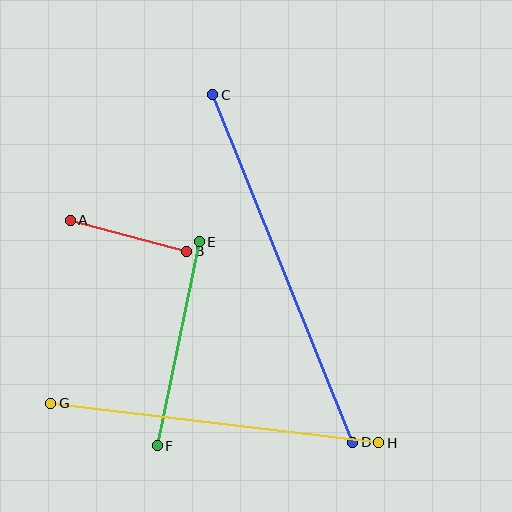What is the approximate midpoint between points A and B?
The midpoint is at approximately (128, 236) pixels.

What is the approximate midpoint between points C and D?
The midpoint is at approximately (283, 268) pixels.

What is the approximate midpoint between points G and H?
The midpoint is at approximately (215, 423) pixels.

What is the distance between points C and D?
The distance is approximately 374 pixels.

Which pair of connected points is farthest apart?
Points C and D are farthest apart.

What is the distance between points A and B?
The distance is approximately 120 pixels.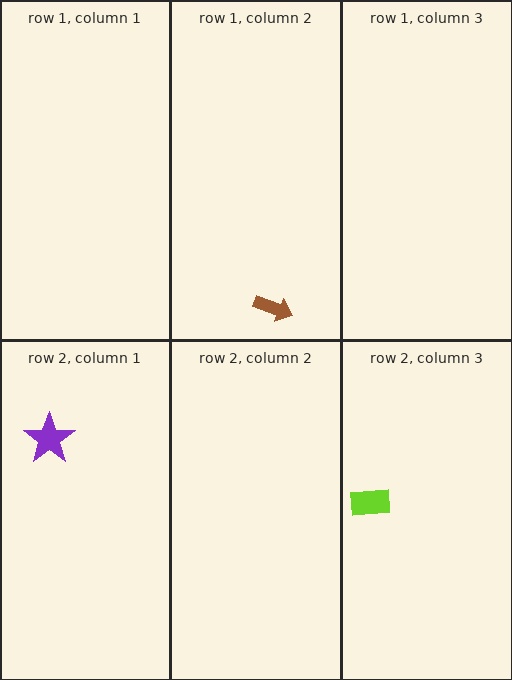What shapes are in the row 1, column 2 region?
The brown arrow.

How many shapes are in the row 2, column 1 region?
1.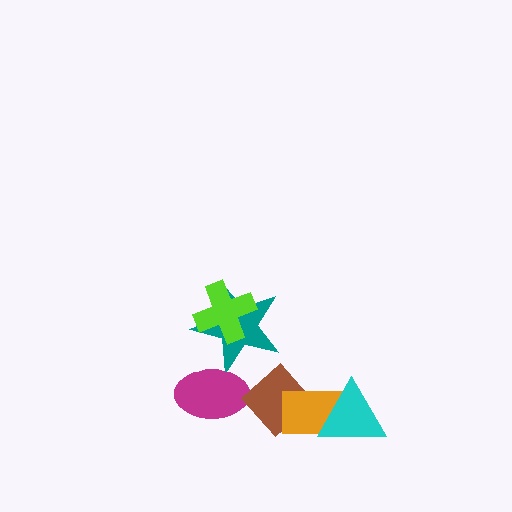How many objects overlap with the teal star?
2 objects overlap with the teal star.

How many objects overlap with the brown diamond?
2 objects overlap with the brown diamond.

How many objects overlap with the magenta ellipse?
2 objects overlap with the magenta ellipse.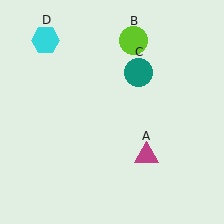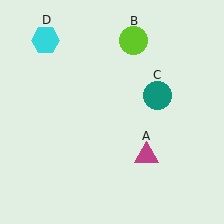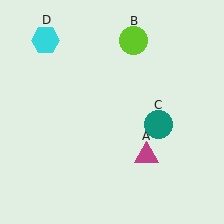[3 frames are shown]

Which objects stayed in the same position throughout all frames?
Magenta triangle (object A) and lime circle (object B) and cyan hexagon (object D) remained stationary.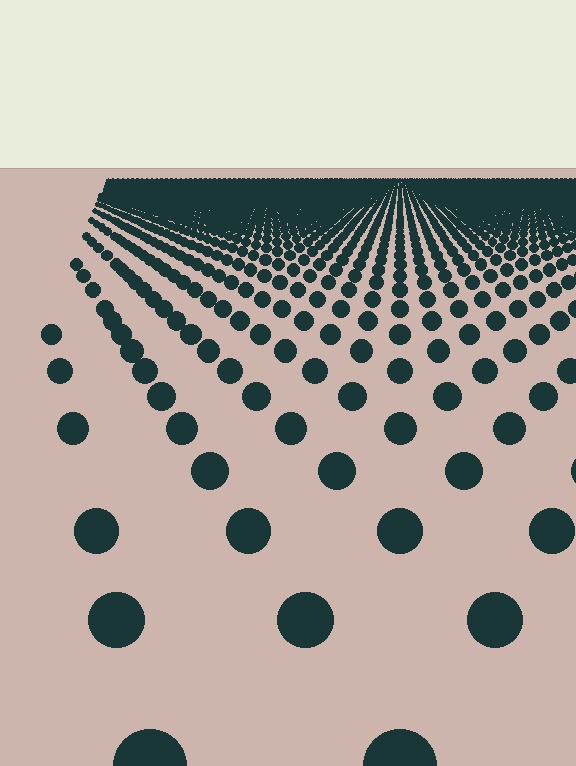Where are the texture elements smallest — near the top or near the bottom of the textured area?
Near the top.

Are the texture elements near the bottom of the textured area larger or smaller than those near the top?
Larger. Near the bottom, elements are closer to the viewer and appear at a bigger on-screen size.